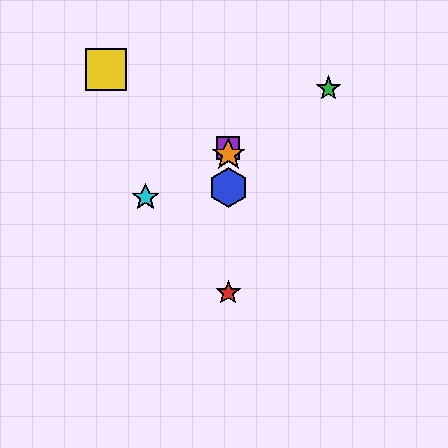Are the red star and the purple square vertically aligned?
Yes, both are at x≈228.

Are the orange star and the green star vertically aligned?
No, the orange star is at x≈228 and the green star is at x≈329.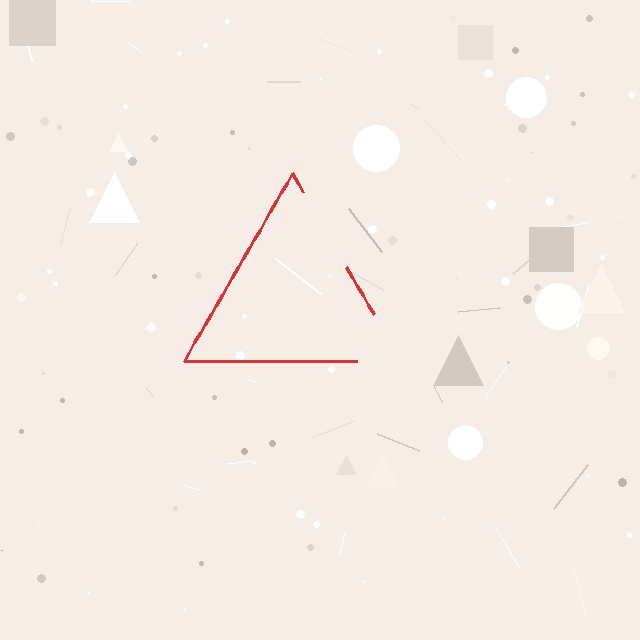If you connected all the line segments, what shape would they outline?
They would outline a triangle.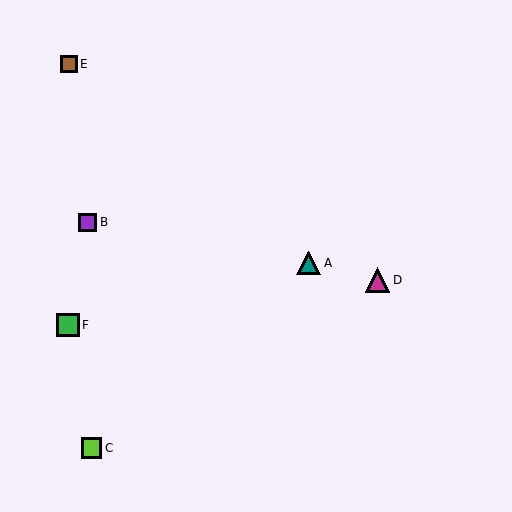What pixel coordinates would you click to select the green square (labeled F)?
Click at (68, 325) to select the green square F.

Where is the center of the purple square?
The center of the purple square is at (88, 222).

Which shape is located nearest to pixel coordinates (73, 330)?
The green square (labeled F) at (68, 325) is nearest to that location.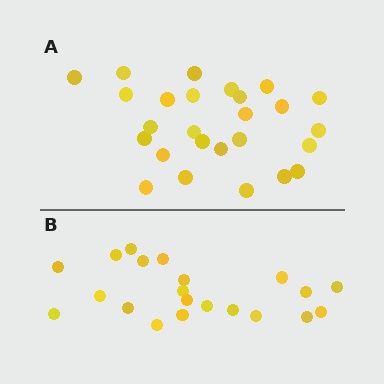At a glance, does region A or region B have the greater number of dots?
Region A (the top region) has more dots.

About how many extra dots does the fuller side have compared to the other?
Region A has about 5 more dots than region B.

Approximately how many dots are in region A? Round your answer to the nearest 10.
About 30 dots. (The exact count is 26, which rounds to 30.)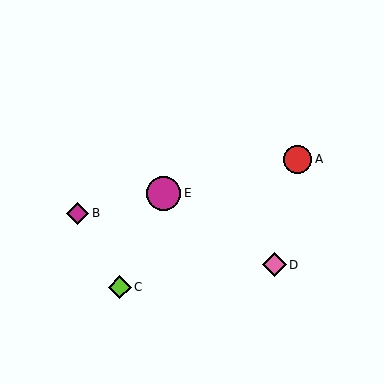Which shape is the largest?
The magenta circle (labeled E) is the largest.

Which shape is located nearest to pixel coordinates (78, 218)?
The magenta diamond (labeled B) at (78, 213) is nearest to that location.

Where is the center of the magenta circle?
The center of the magenta circle is at (164, 193).